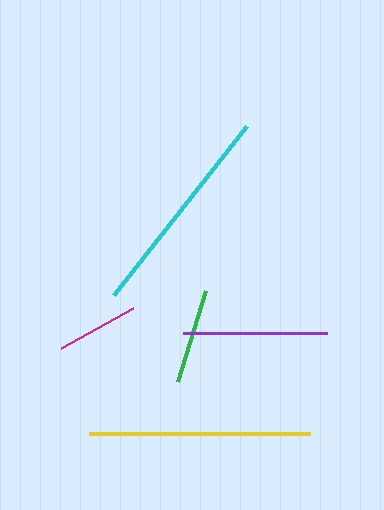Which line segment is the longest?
The yellow line is the longest at approximately 220 pixels.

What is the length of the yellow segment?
The yellow segment is approximately 220 pixels long.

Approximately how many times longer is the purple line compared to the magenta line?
The purple line is approximately 1.7 times the length of the magenta line.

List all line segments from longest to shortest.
From longest to shortest: yellow, cyan, purple, green, magenta.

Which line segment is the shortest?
The magenta line is the shortest at approximately 83 pixels.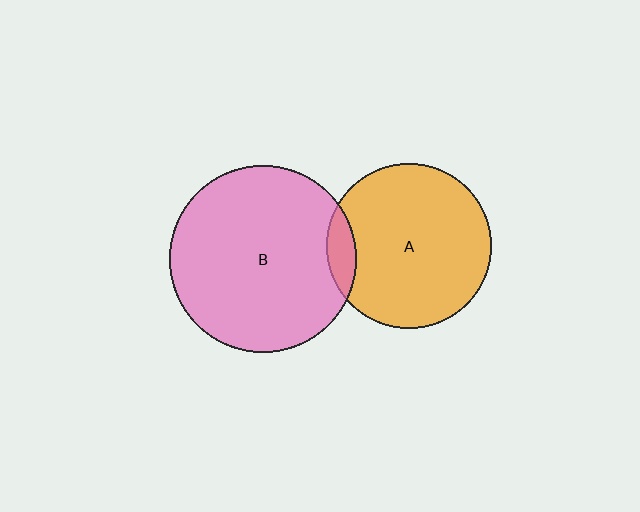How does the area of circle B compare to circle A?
Approximately 1.3 times.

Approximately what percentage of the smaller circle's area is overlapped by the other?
Approximately 10%.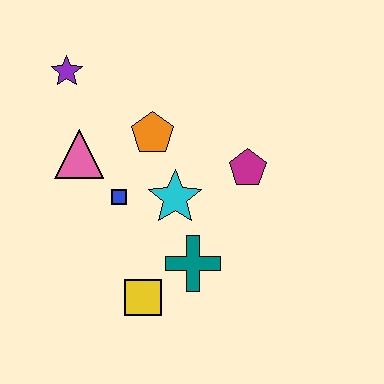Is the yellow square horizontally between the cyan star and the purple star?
Yes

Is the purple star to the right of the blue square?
No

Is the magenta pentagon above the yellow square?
Yes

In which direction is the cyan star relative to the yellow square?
The cyan star is above the yellow square.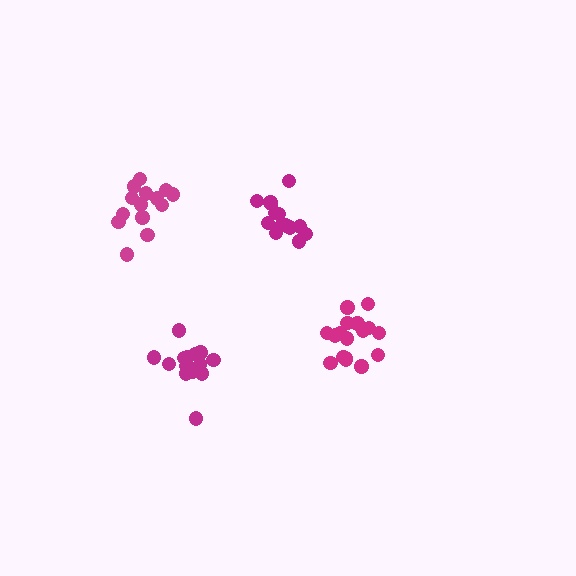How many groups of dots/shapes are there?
There are 4 groups.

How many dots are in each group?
Group 1: 15 dots, Group 2: 17 dots, Group 3: 14 dots, Group 4: 14 dots (60 total).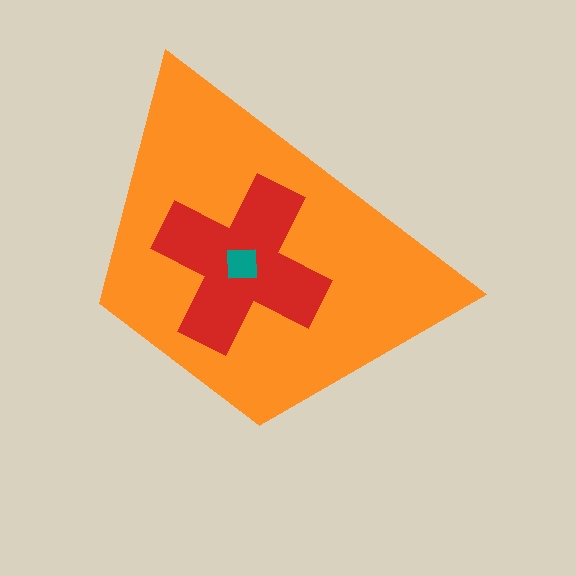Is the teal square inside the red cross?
Yes.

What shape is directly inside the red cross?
The teal square.